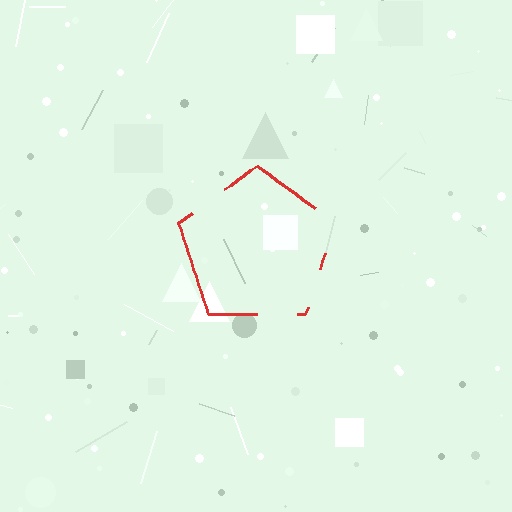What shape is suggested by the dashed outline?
The dashed outline suggests a pentagon.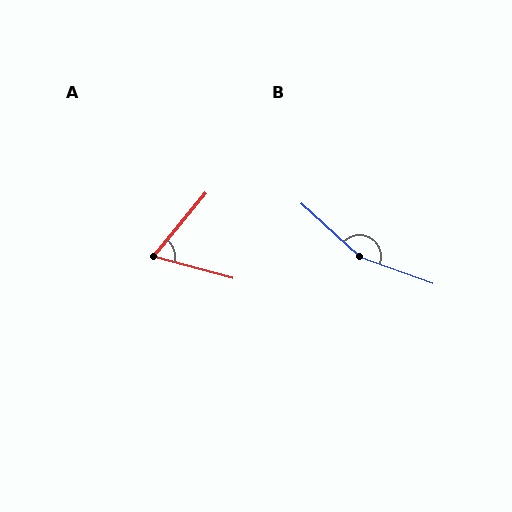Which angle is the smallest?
A, at approximately 66 degrees.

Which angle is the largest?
B, at approximately 157 degrees.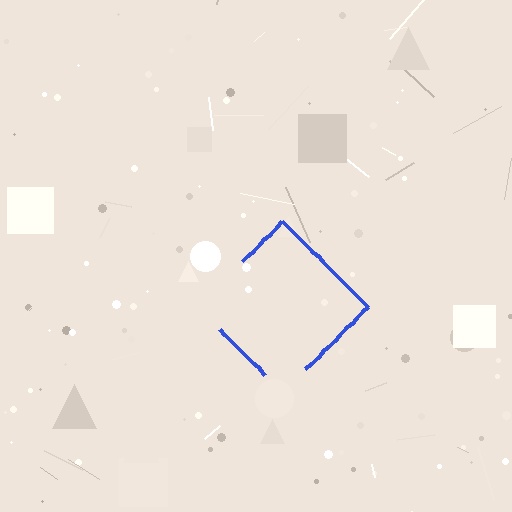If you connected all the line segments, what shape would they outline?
They would outline a diamond.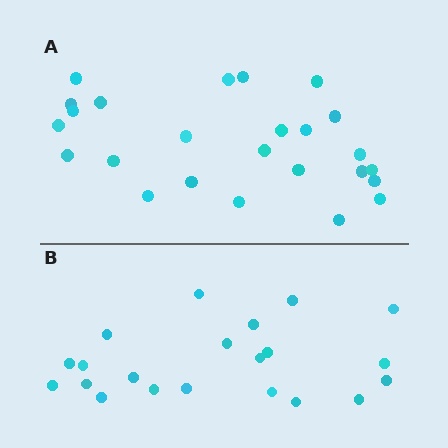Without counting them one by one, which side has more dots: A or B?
Region A (the top region) has more dots.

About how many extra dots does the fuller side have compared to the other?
Region A has about 4 more dots than region B.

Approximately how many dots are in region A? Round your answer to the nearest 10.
About 20 dots. (The exact count is 25, which rounds to 20.)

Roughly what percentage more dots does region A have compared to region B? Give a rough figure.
About 20% more.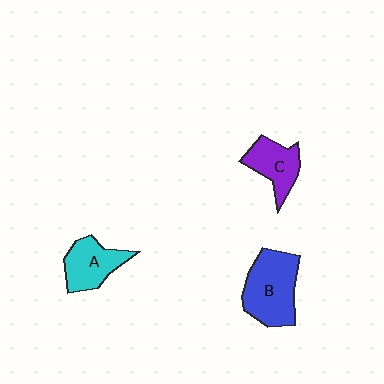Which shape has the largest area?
Shape B (blue).